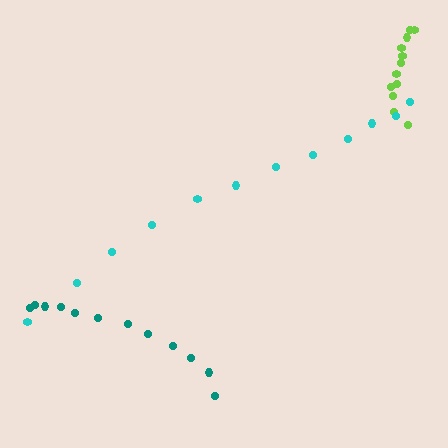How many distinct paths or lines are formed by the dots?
There are 3 distinct paths.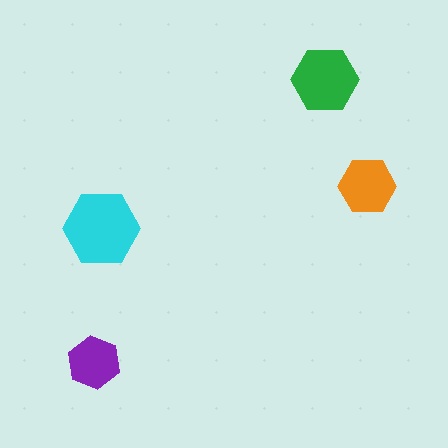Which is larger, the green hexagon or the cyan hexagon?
The cyan one.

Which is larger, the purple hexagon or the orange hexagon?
The orange one.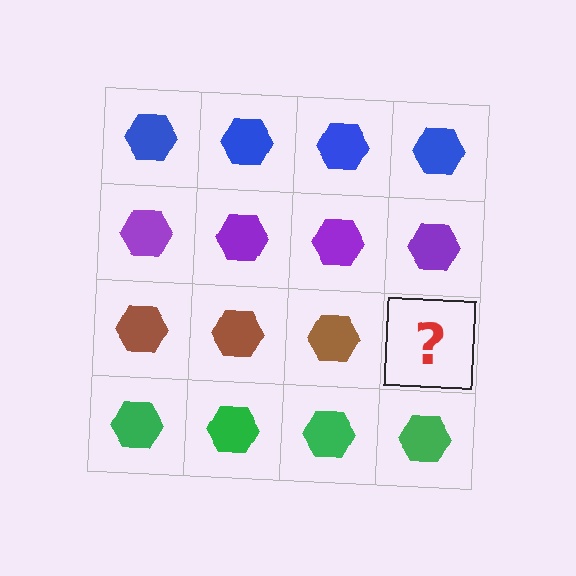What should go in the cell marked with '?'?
The missing cell should contain a brown hexagon.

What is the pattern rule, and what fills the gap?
The rule is that each row has a consistent color. The gap should be filled with a brown hexagon.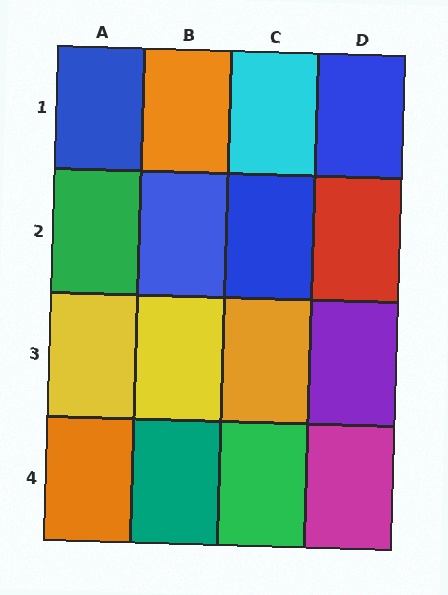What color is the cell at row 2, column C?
Blue.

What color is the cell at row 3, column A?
Yellow.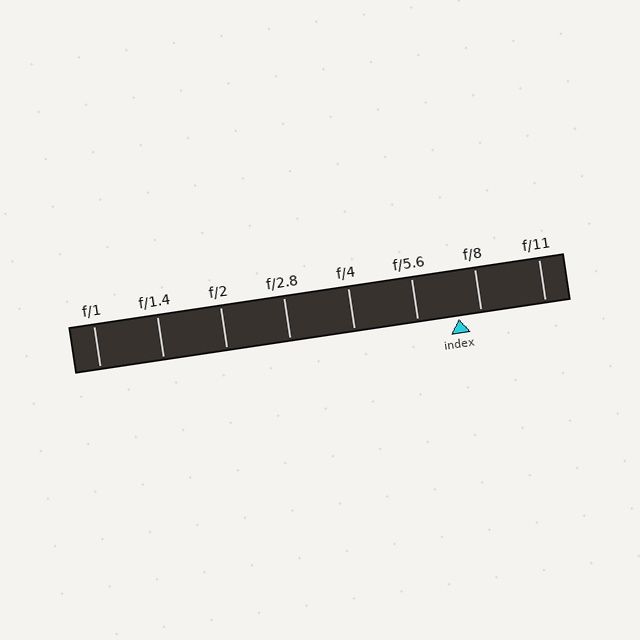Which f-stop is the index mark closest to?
The index mark is closest to f/8.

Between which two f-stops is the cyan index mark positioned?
The index mark is between f/5.6 and f/8.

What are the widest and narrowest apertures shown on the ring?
The widest aperture shown is f/1 and the narrowest is f/11.